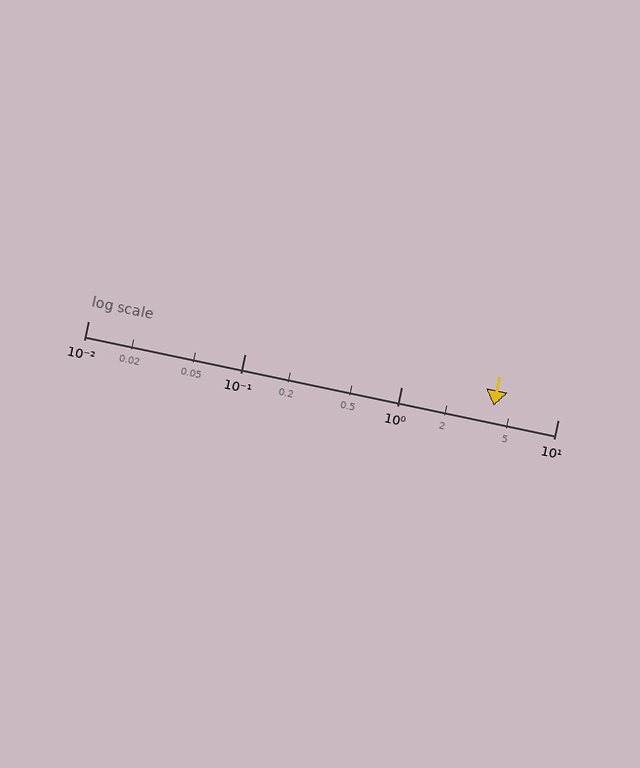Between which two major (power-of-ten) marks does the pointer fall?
The pointer is between 1 and 10.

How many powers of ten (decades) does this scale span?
The scale spans 3 decades, from 0.01 to 10.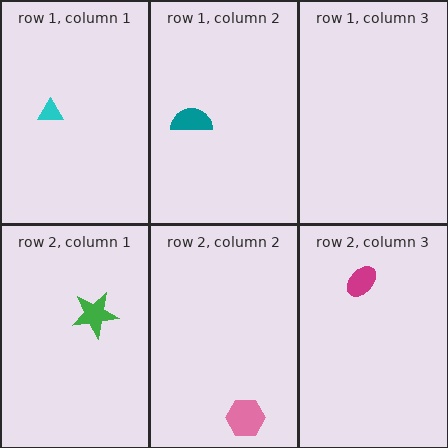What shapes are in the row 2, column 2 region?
The pink hexagon.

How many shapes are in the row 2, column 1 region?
1.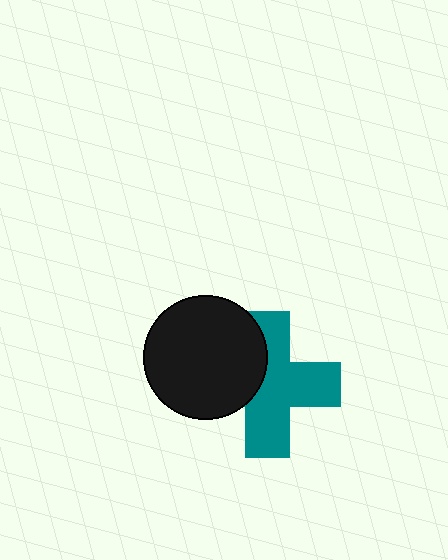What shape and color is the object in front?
The object in front is a black circle.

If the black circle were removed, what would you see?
You would see the complete teal cross.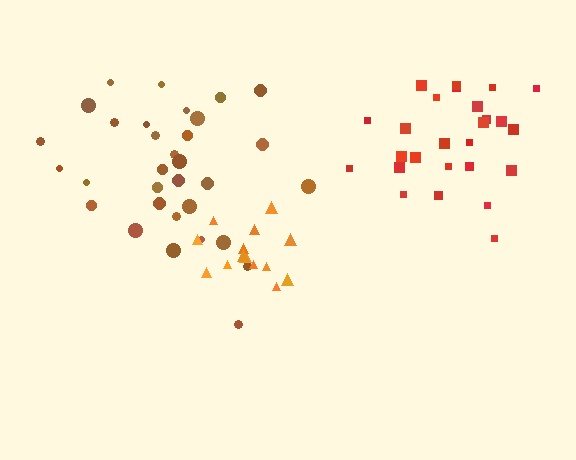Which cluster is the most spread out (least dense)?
Brown.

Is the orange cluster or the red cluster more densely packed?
Orange.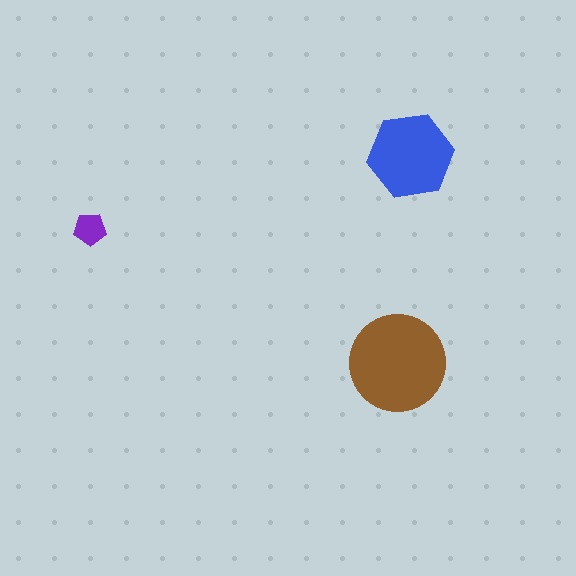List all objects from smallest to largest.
The purple pentagon, the blue hexagon, the brown circle.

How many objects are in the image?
There are 3 objects in the image.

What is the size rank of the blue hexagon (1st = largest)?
2nd.